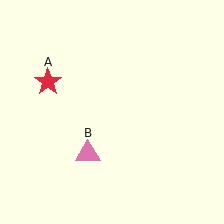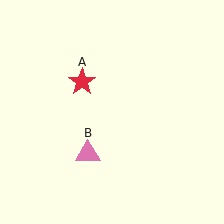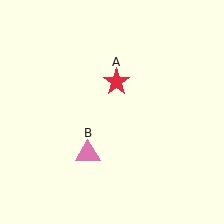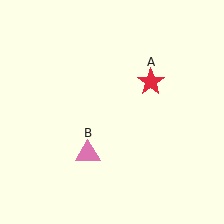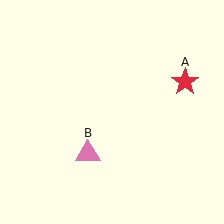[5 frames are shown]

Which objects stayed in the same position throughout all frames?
Pink triangle (object B) remained stationary.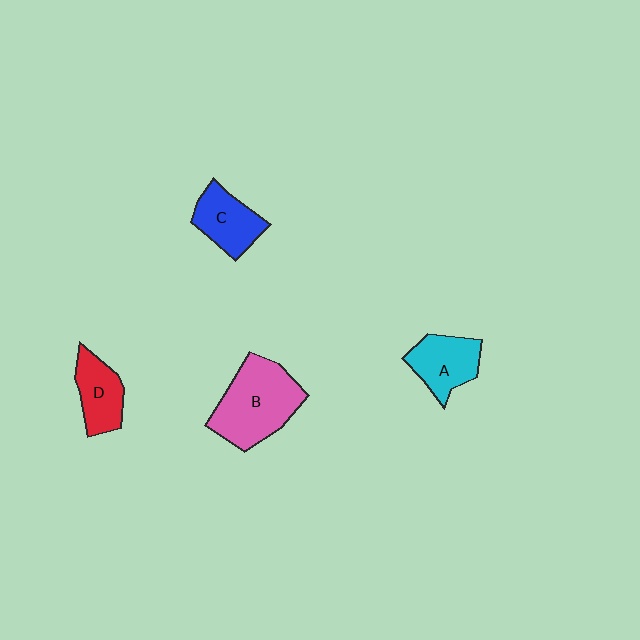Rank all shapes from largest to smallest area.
From largest to smallest: B (pink), A (cyan), C (blue), D (red).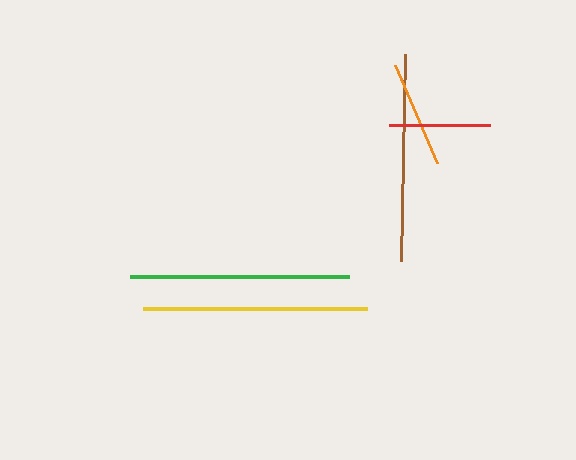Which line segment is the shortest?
The red line is the shortest at approximately 101 pixels.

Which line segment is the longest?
The yellow line is the longest at approximately 224 pixels.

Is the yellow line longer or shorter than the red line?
The yellow line is longer than the red line.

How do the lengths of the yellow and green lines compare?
The yellow and green lines are approximately the same length.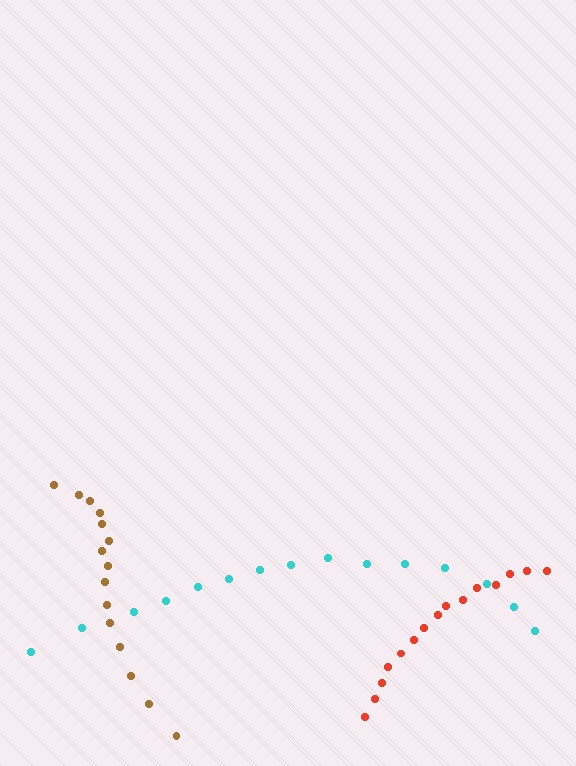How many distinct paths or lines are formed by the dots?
There are 3 distinct paths.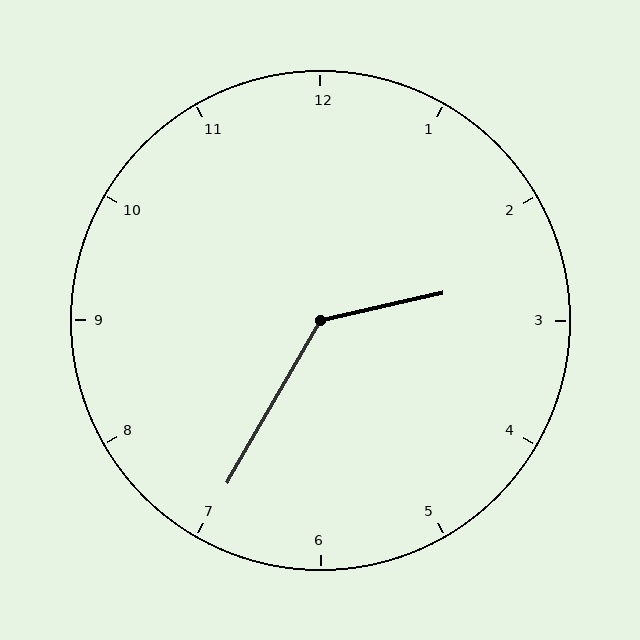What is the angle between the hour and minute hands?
Approximately 132 degrees.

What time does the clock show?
2:35.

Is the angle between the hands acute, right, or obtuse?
It is obtuse.